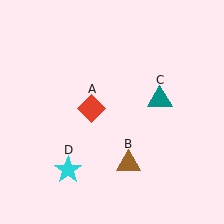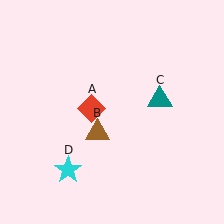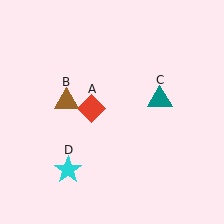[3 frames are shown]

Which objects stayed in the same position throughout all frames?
Red diamond (object A) and teal triangle (object C) and cyan star (object D) remained stationary.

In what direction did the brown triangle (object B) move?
The brown triangle (object B) moved up and to the left.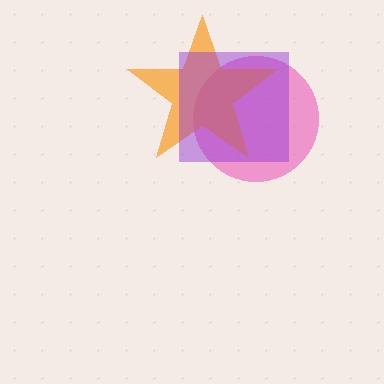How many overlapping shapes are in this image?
There are 3 overlapping shapes in the image.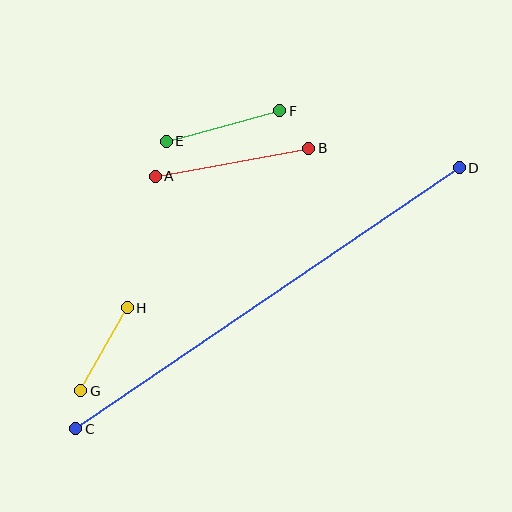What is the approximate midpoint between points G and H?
The midpoint is at approximately (104, 349) pixels.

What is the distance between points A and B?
The distance is approximately 156 pixels.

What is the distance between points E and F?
The distance is approximately 118 pixels.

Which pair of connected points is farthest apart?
Points C and D are farthest apart.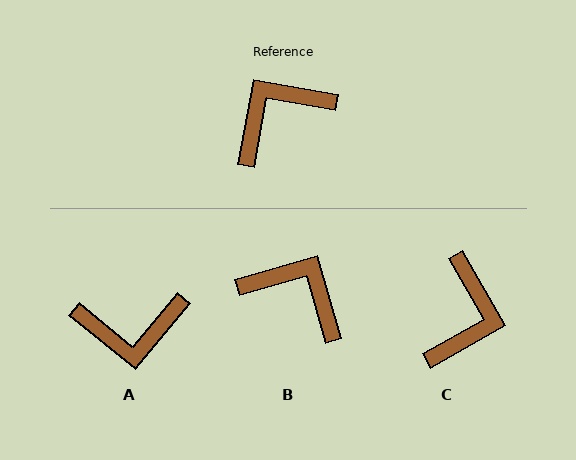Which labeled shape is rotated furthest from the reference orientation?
A, about 151 degrees away.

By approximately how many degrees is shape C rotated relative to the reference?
Approximately 140 degrees clockwise.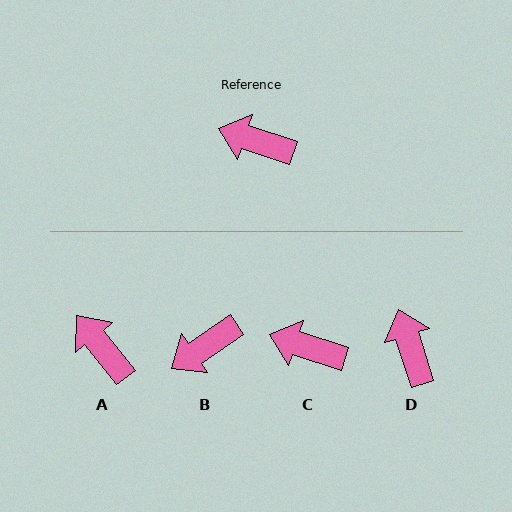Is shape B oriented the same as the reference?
No, it is off by about 52 degrees.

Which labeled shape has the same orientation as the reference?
C.